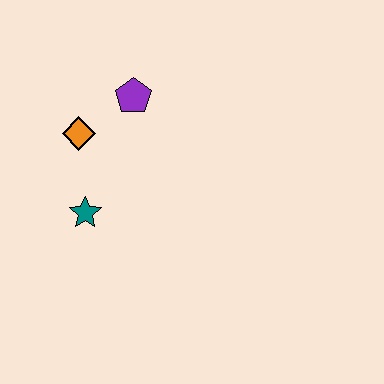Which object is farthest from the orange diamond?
The teal star is farthest from the orange diamond.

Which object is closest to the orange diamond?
The purple pentagon is closest to the orange diamond.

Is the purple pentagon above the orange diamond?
Yes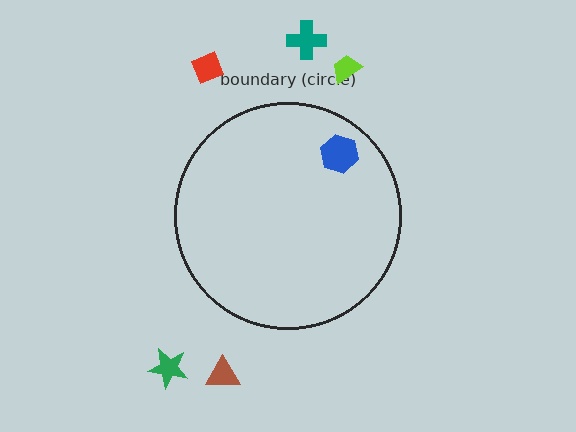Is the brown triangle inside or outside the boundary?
Outside.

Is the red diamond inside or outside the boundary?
Outside.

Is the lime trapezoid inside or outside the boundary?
Outside.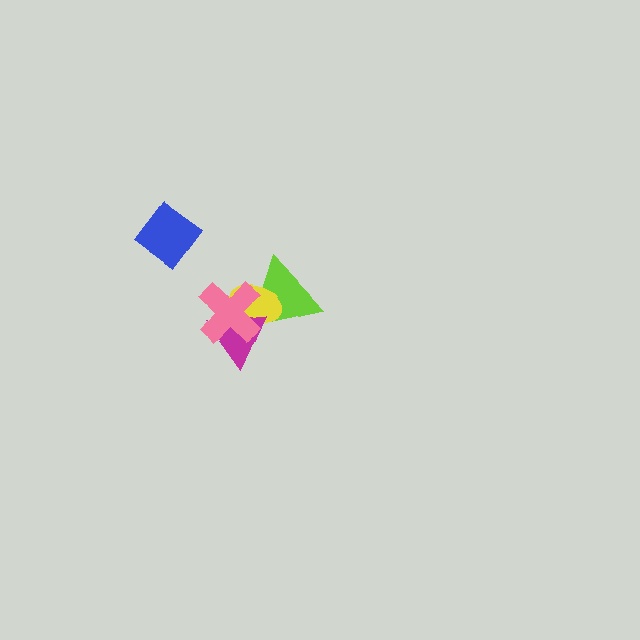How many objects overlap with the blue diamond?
0 objects overlap with the blue diamond.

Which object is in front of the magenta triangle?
The pink cross is in front of the magenta triangle.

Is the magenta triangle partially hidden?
Yes, it is partially covered by another shape.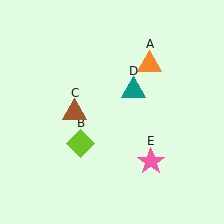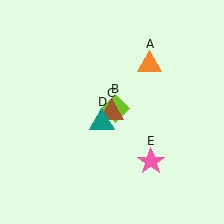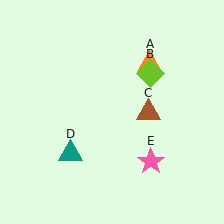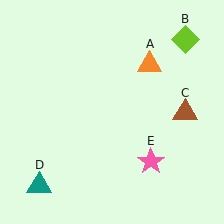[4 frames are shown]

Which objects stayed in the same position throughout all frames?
Orange triangle (object A) and pink star (object E) remained stationary.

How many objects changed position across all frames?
3 objects changed position: lime diamond (object B), brown triangle (object C), teal triangle (object D).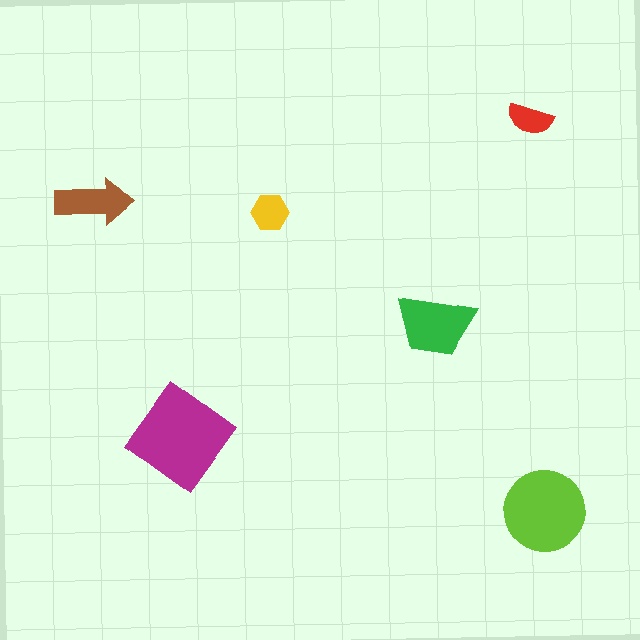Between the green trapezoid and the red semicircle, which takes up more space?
The green trapezoid.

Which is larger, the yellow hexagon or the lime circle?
The lime circle.